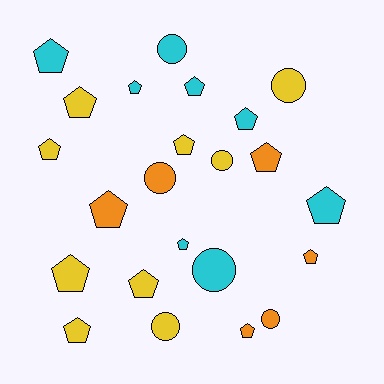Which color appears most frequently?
Yellow, with 9 objects.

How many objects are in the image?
There are 23 objects.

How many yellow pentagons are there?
There are 6 yellow pentagons.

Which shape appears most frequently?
Pentagon, with 16 objects.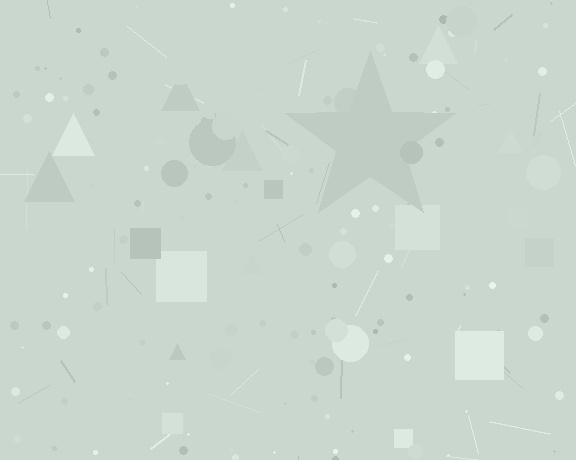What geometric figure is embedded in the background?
A star is embedded in the background.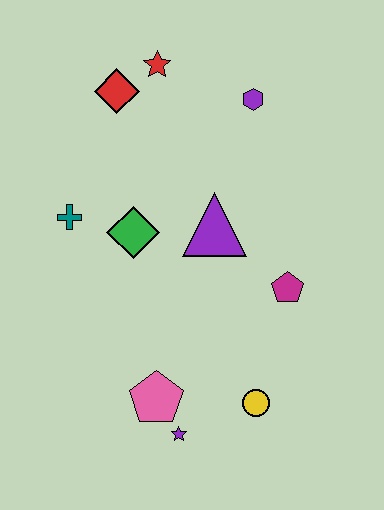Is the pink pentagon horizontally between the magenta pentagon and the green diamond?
Yes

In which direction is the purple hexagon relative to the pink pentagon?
The purple hexagon is above the pink pentagon.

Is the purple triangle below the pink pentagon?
No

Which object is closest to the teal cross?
The green diamond is closest to the teal cross.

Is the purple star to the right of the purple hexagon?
No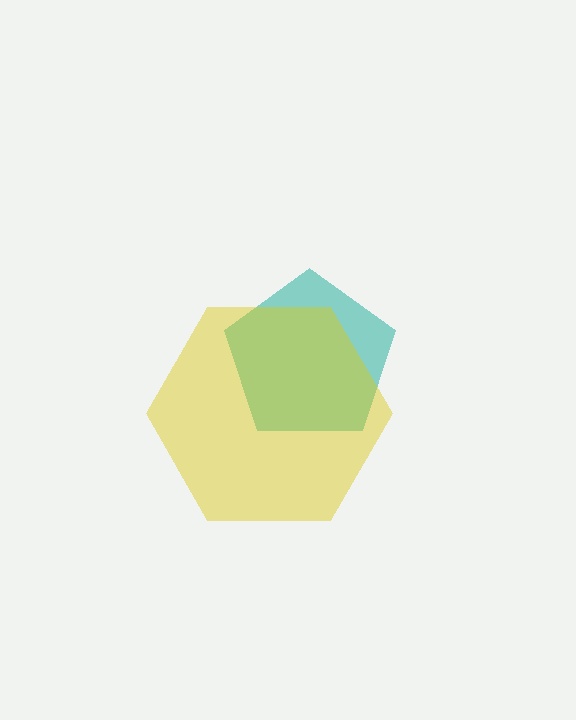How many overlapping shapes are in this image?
There are 2 overlapping shapes in the image.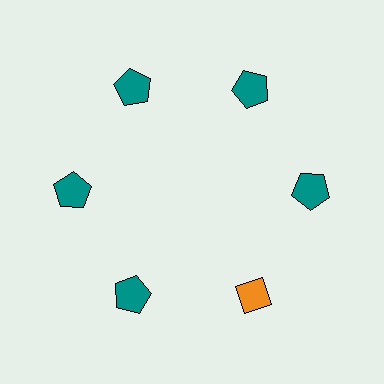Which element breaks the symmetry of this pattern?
The orange diamond at roughly the 5 o'clock position breaks the symmetry. All other shapes are teal pentagons.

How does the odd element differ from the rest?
It differs in both color (orange instead of teal) and shape (diamond instead of pentagon).